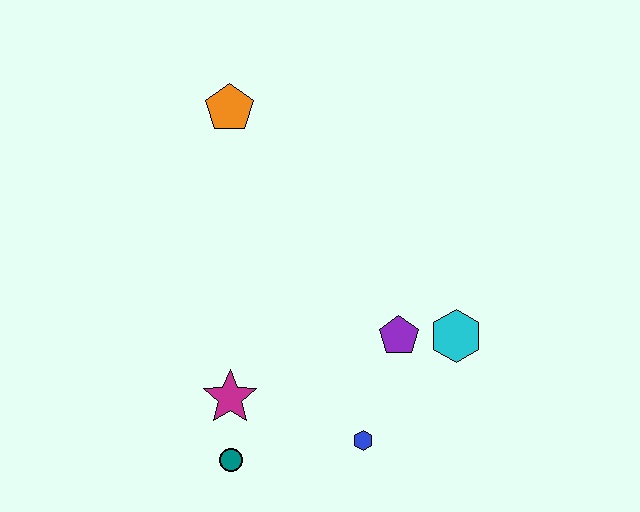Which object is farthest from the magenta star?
The orange pentagon is farthest from the magenta star.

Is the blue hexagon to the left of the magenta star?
No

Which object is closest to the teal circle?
The magenta star is closest to the teal circle.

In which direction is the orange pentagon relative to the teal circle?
The orange pentagon is above the teal circle.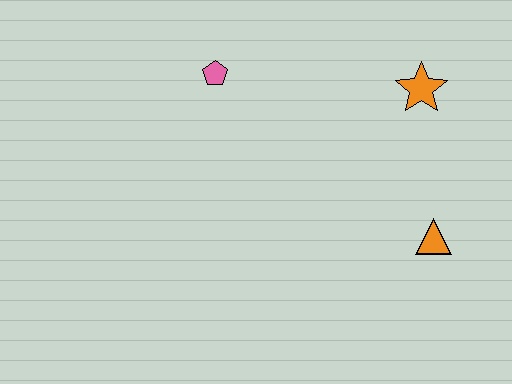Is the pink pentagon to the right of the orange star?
No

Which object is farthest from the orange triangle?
The pink pentagon is farthest from the orange triangle.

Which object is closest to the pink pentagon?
The orange star is closest to the pink pentagon.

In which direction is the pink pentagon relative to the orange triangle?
The pink pentagon is to the left of the orange triangle.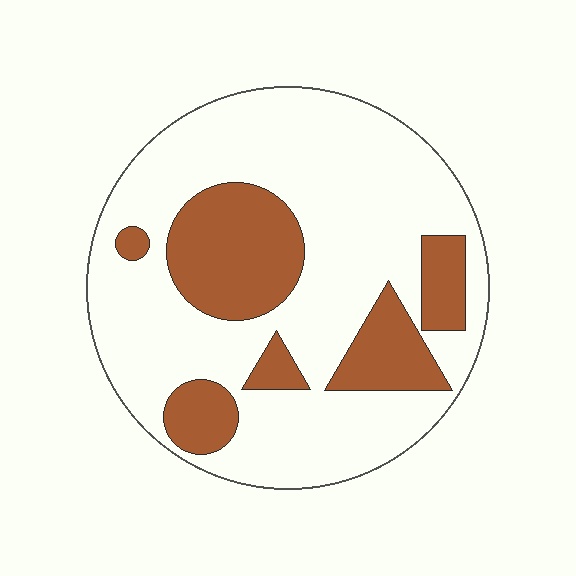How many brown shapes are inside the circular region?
6.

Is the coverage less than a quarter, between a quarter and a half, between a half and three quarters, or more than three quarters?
Between a quarter and a half.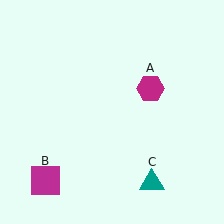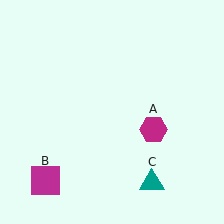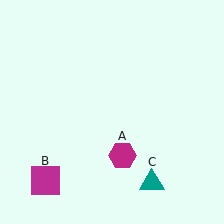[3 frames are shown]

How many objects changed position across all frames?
1 object changed position: magenta hexagon (object A).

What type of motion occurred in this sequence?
The magenta hexagon (object A) rotated clockwise around the center of the scene.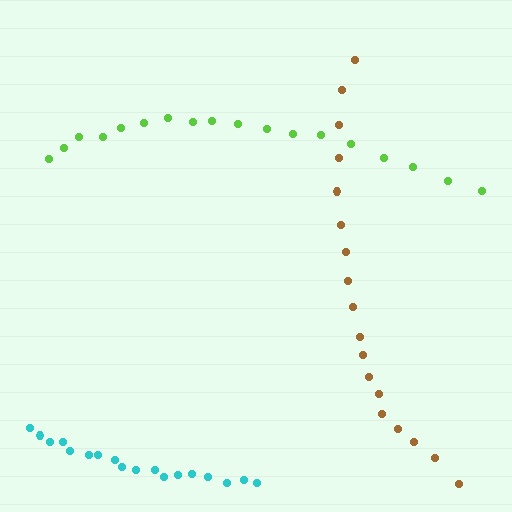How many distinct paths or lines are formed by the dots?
There are 3 distinct paths.